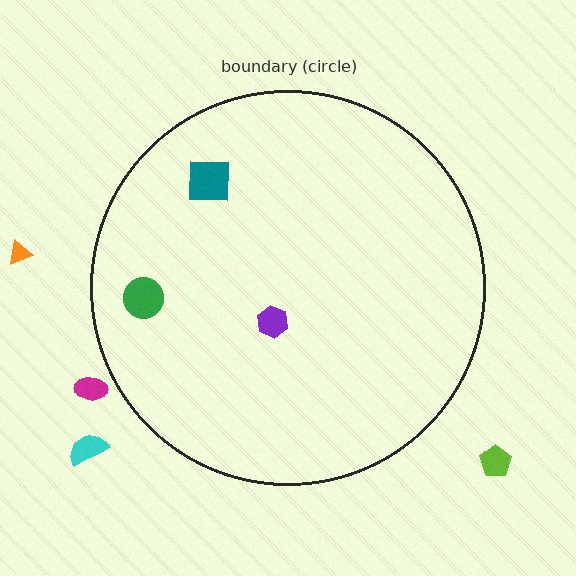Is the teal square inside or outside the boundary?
Inside.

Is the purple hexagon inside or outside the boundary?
Inside.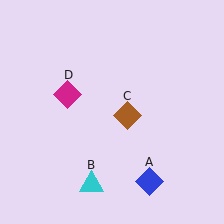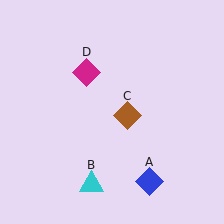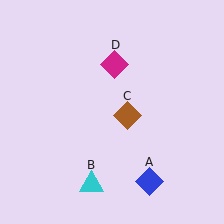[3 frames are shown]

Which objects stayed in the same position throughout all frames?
Blue diamond (object A) and cyan triangle (object B) and brown diamond (object C) remained stationary.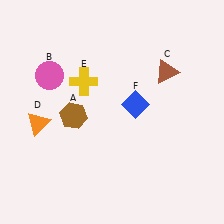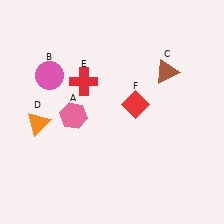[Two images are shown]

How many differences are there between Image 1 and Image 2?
There are 3 differences between the two images.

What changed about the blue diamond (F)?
In Image 1, F is blue. In Image 2, it changed to red.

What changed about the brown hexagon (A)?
In Image 1, A is brown. In Image 2, it changed to pink.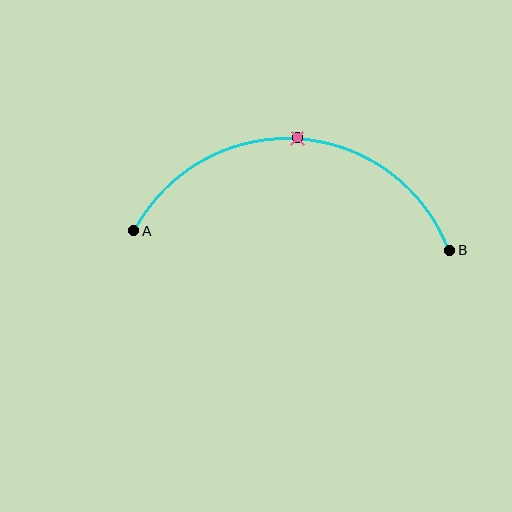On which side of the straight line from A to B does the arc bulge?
The arc bulges above the straight line connecting A and B.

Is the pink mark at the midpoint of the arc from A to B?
Yes. The pink mark lies on the arc at equal arc-length from both A and B — it is the arc midpoint.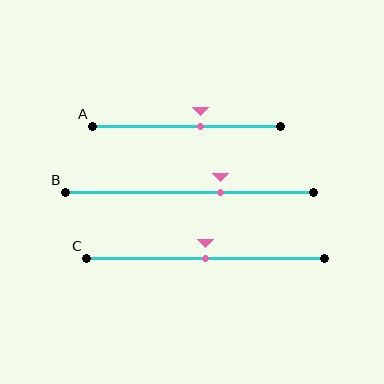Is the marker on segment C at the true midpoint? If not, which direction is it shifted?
Yes, the marker on segment C is at the true midpoint.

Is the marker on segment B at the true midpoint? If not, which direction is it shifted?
No, the marker on segment B is shifted to the right by about 12% of the segment length.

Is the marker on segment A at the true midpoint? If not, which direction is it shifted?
No, the marker on segment A is shifted to the right by about 7% of the segment length.